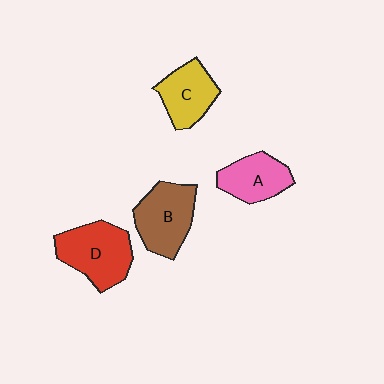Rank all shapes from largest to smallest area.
From largest to smallest: D (red), B (brown), C (yellow), A (pink).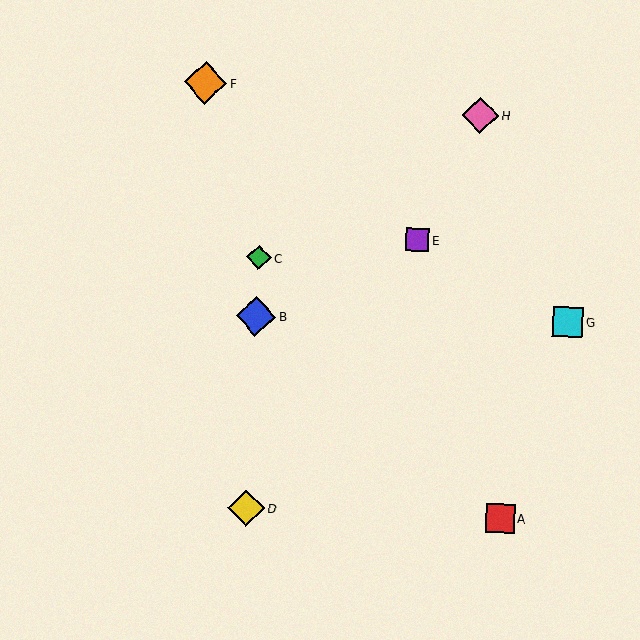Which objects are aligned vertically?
Objects B, C, D are aligned vertically.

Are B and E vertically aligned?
No, B is at x≈256 and E is at x≈417.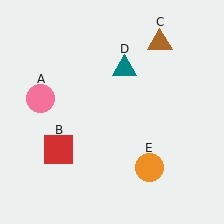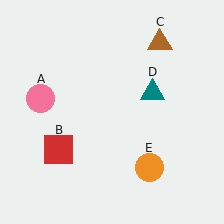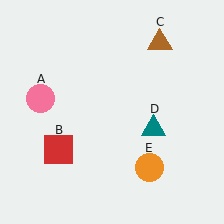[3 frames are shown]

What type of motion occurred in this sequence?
The teal triangle (object D) rotated clockwise around the center of the scene.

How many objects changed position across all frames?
1 object changed position: teal triangle (object D).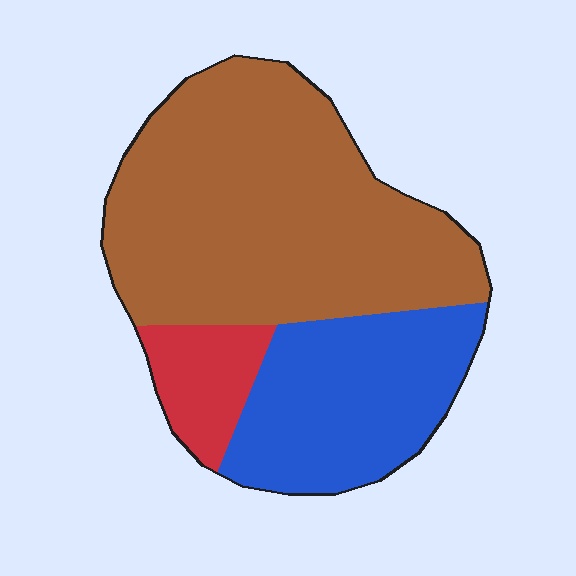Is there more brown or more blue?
Brown.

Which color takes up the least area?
Red, at roughly 10%.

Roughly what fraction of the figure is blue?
Blue covers 30% of the figure.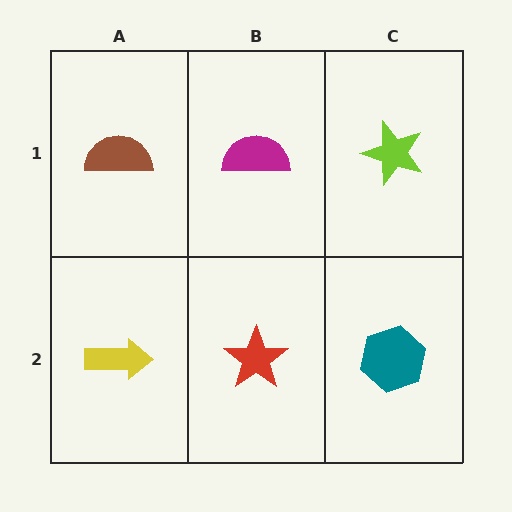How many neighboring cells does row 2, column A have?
2.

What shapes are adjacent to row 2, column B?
A magenta semicircle (row 1, column B), a yellow arrow (row 2, column A), a teal hexagon (row 2, column C).